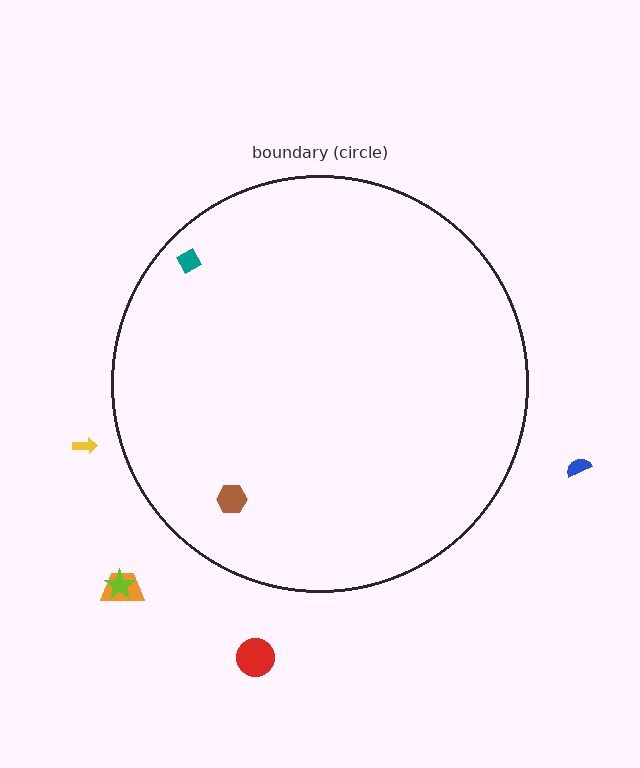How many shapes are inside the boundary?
2 inside, 5 outside.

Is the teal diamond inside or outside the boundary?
Inside.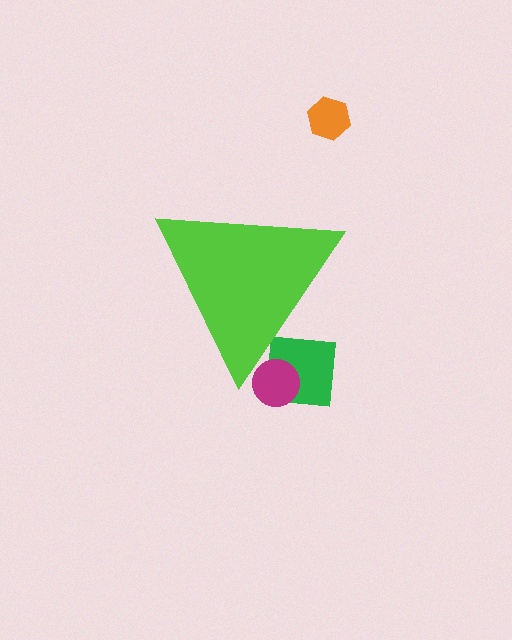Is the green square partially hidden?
Yes, the green square is partially hidden behind the lime triangle.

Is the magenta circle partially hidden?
Yes, the magenta circle is partially hidden behind the lime triangle.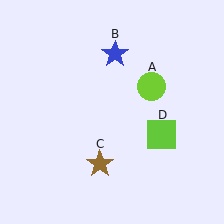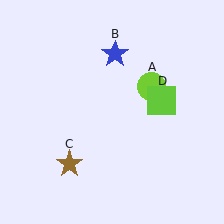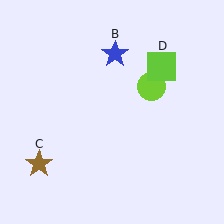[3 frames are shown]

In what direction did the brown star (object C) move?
The brown star (object C) moved left.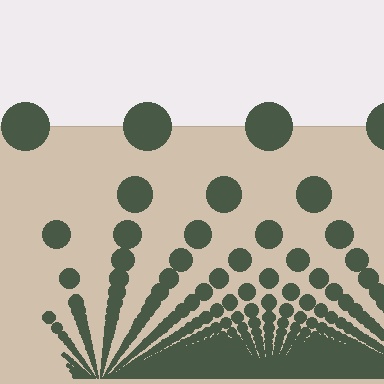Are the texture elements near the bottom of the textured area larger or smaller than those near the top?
Smaller. The gradient is inverted — elements near the bottom are smaller and denser.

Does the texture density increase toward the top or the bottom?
Density increases toward the bottom.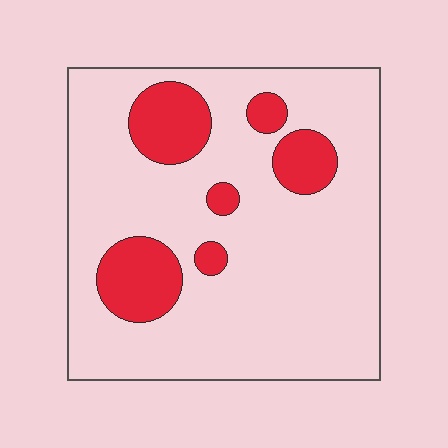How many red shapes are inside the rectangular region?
6.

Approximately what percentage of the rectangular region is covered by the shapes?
Approximately 20%.